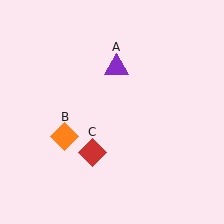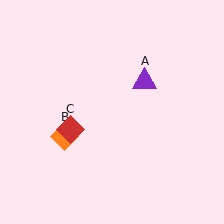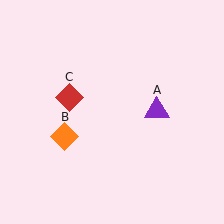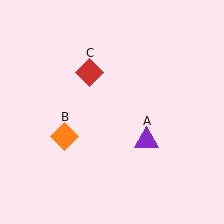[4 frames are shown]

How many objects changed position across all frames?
2 objects changed position: purple triangle (object A), red diamond (object C).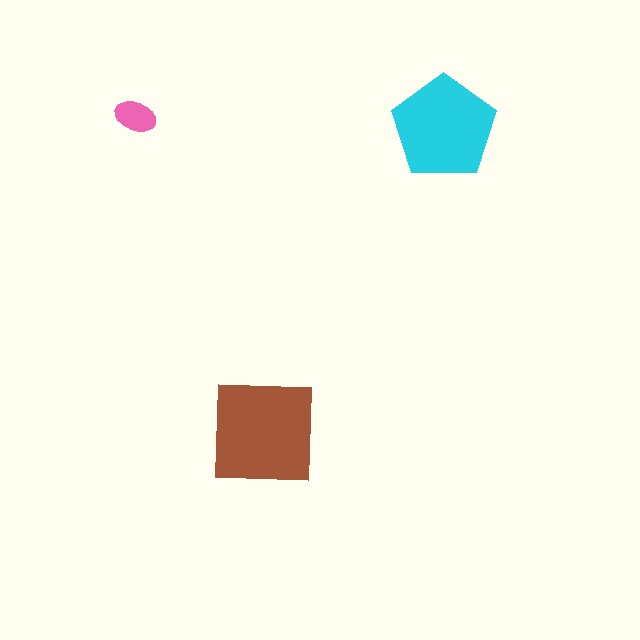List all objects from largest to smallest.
The brown square, the cyan pentagon, the pink ellipse.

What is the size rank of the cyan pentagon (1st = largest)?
2nd.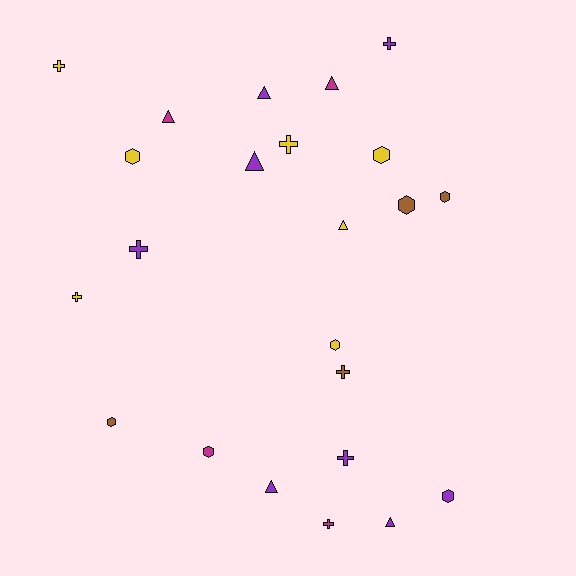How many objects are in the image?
There are 23 objects.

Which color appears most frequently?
Purple, with 8 objects.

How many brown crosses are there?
There is 1 brown cross.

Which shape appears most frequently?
Cross, with 8 objects.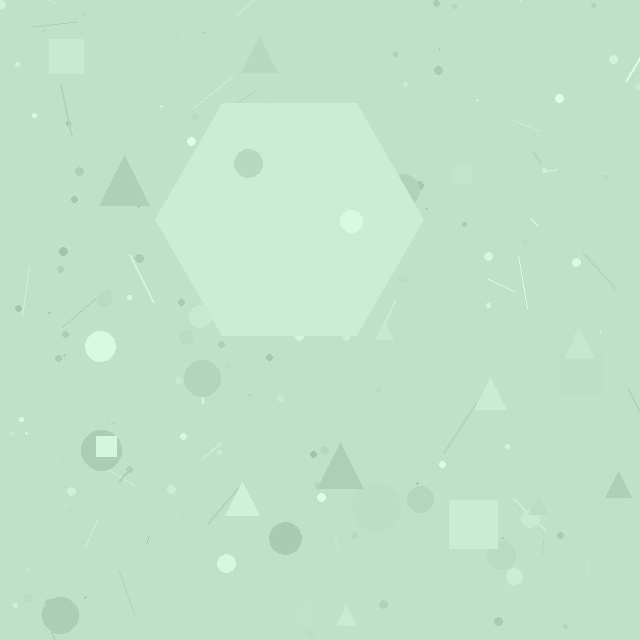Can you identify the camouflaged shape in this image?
The camouflaged shape is a hexagon.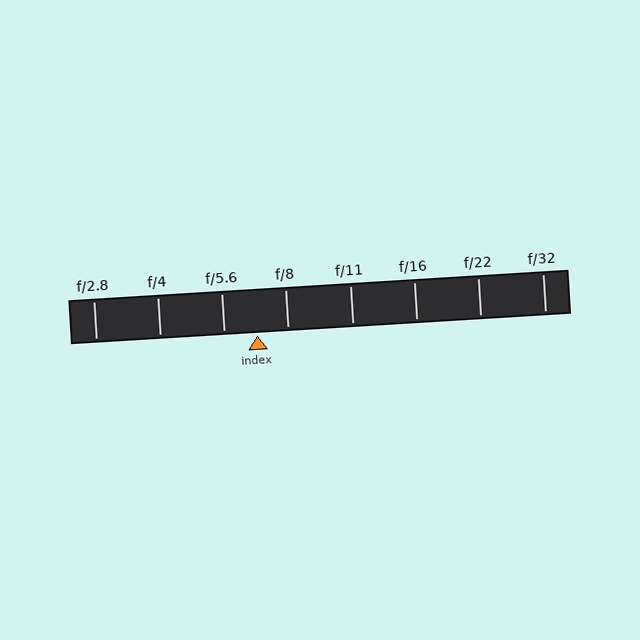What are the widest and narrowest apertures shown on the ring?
The widest aperture shown is f/2.8 and the narrowest is f/32.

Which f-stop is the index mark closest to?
The index mark is closest to f/8.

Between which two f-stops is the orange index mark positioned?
The index mark is between f/5.6 and f/8.